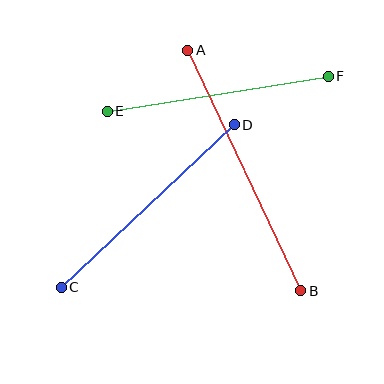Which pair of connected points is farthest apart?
Points A and B are farthest apart.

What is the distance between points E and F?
The distance is approximately 223 pixels.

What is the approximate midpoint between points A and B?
The midpoint is at approximately (244, 171) pixels.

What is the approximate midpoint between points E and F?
The midpoint is at approximately (218, 94) pixels.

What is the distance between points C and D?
The distance is approximately 237 pixels.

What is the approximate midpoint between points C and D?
The midpoint is at approximately (148, 206) pixels.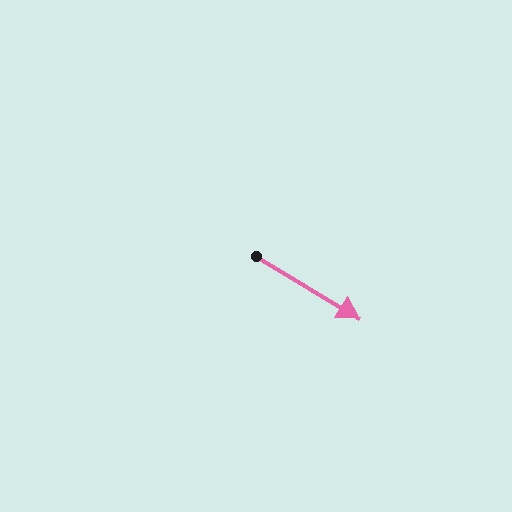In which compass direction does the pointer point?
Southeast.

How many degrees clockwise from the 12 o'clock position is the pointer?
Approximately 121 degrees.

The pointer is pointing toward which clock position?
Roughly 4 o'clock.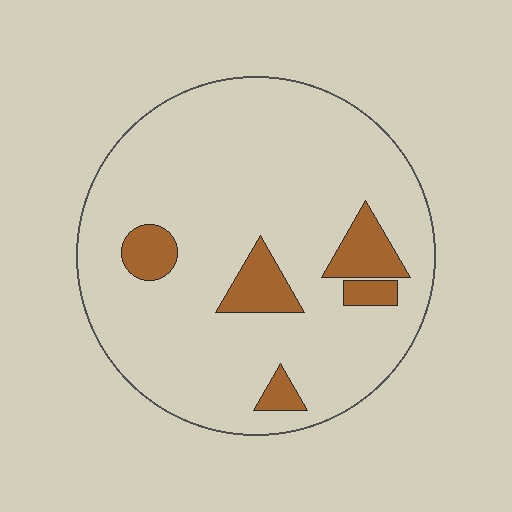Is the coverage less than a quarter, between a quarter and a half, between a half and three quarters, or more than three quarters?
Less than a quarter.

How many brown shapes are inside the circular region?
5.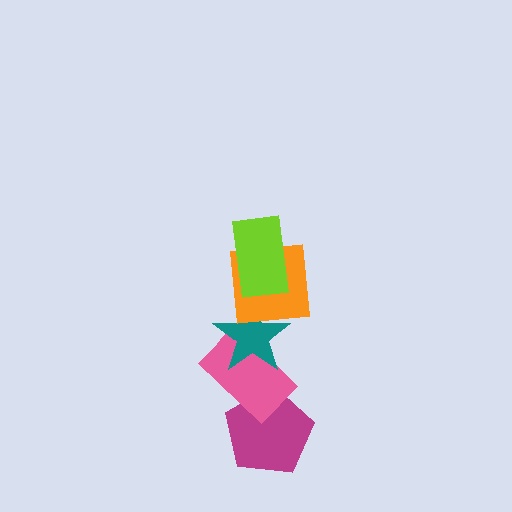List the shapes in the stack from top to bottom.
From top to bottom: the lime rectangle, the orange square, the teal star, the pink rectangle, the magenta pentagon.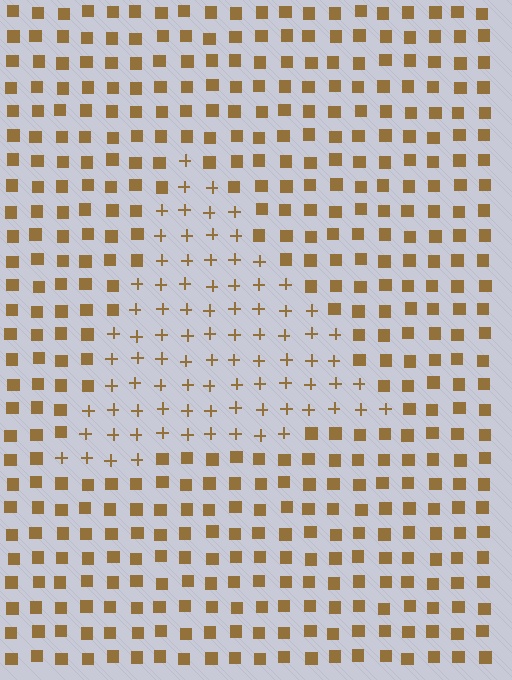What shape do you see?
I see a triangle.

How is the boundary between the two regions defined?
The boundary is defined by a change in element shape: plus signs inside vs. squares outside. All elements share the same color and spacing.